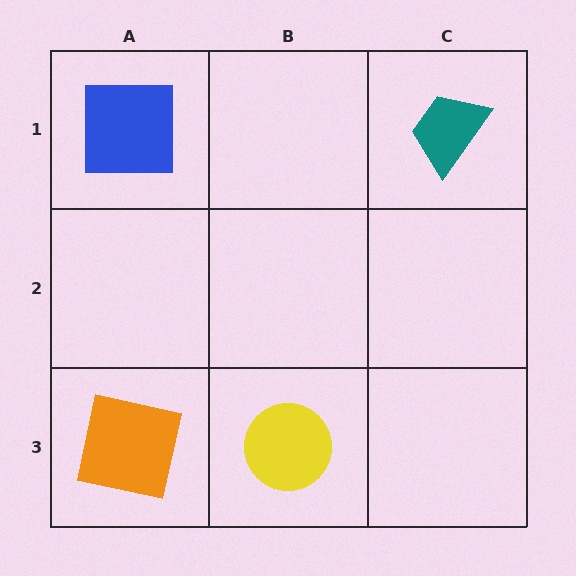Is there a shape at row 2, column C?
No, that cell is empty.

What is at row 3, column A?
An orange square.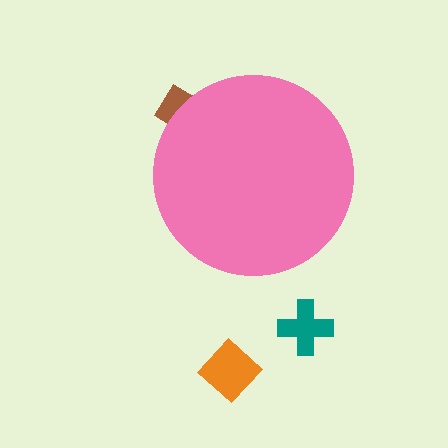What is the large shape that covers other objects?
A pink circle.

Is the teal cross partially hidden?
No, the teal cross is fully visible.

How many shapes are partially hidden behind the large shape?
1 shape is partially hidden.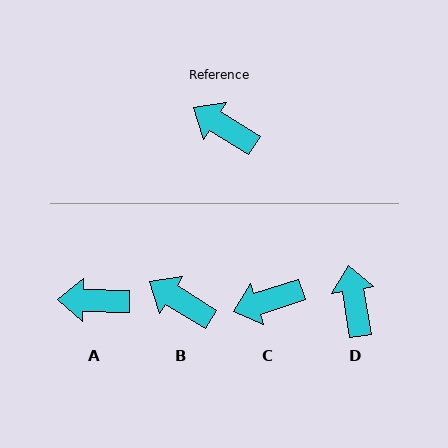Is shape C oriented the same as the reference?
No, it is off by about 50 degrees.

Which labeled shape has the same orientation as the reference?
B.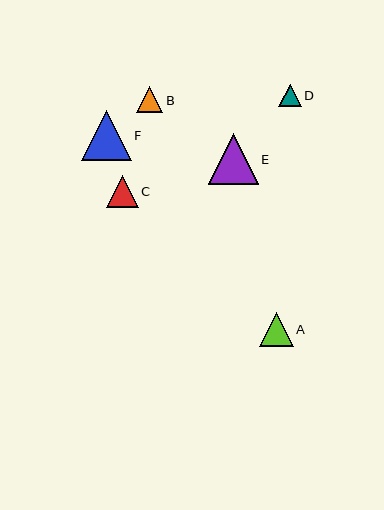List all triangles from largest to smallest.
From largest to smallest: E, F, A, C, B, D.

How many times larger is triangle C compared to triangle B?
Triangle C is approximately 1.2 times the size of triangle B.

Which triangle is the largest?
Triangle E is the largest with a size of approximately 50 pixels.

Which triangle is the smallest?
Triangle D is the smallest with a size of approximately 22 pixels.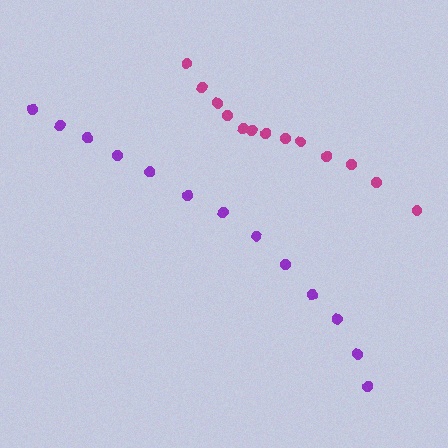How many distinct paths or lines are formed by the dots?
There are 2 distinct paths.